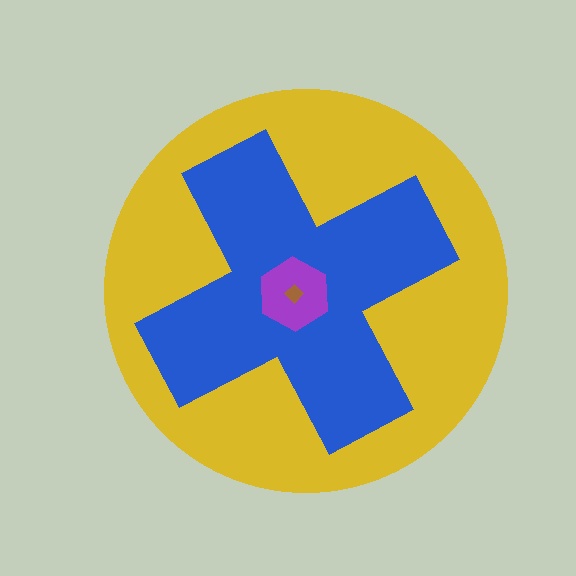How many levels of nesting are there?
4.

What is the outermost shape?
The yellow circle.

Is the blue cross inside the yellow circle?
Yes.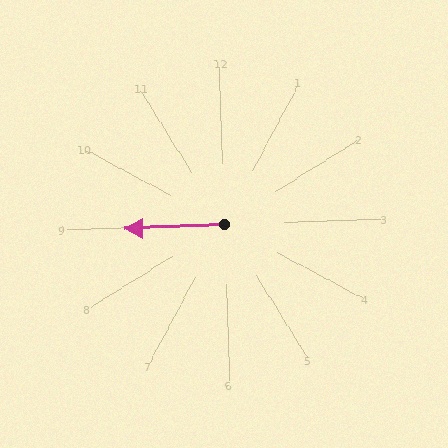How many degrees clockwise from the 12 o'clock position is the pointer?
Approximately 269 degrees.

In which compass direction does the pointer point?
West.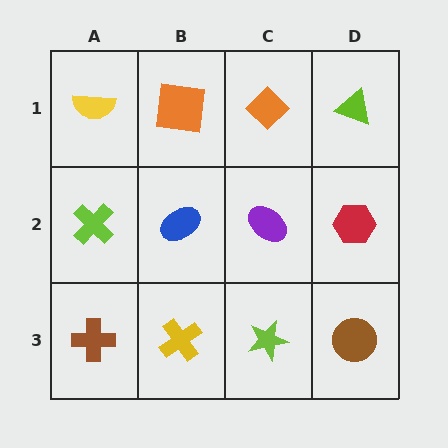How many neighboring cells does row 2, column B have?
4.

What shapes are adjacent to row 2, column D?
A lime triangle (row 1, column D), a brown circle (row 3, column D), a purple ellipse (row 2, column C).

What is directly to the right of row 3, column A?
A yellow cross.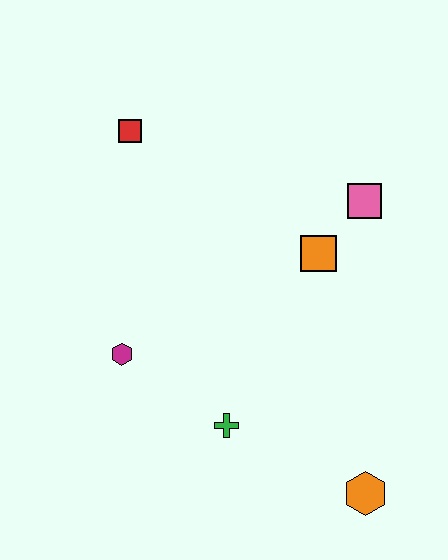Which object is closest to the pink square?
The orange square is closest to the pink square.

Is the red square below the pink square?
No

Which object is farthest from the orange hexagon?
The red square is farthest from the orange hexagon.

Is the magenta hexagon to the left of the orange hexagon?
Yes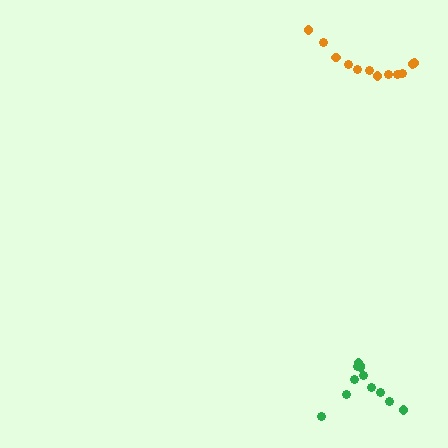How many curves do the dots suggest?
There are 2 distinct paths.